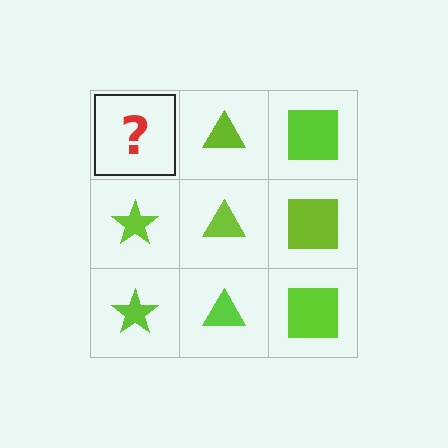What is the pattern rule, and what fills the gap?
The rule is that each column has a consistent shape. The gap should be filled with a lime star.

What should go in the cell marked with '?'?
The missing cell should contain a lime star.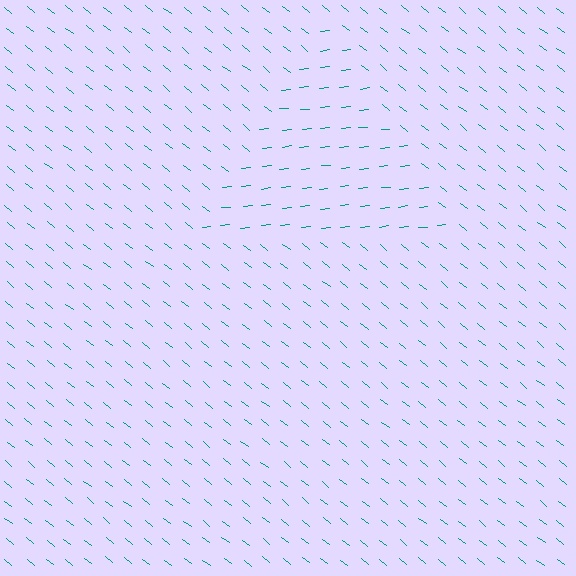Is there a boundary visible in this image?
Yes, there is a texture boundary formed by a change in line orientation.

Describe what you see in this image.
The image is filled with small teal line segments. A triangle region in the image has lines oriented differently from the surrounding lines, creating a visible texture boundary.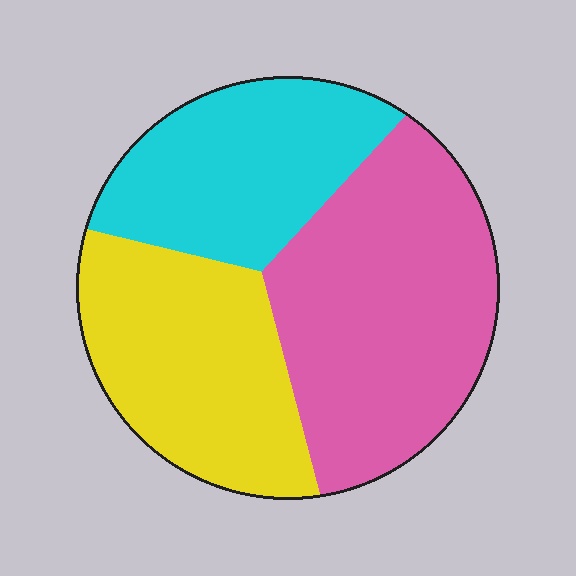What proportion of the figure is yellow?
Yellow takes up about one third (1/3) of the figure.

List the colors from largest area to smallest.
From largest to smallest: pink, yellow, cyan.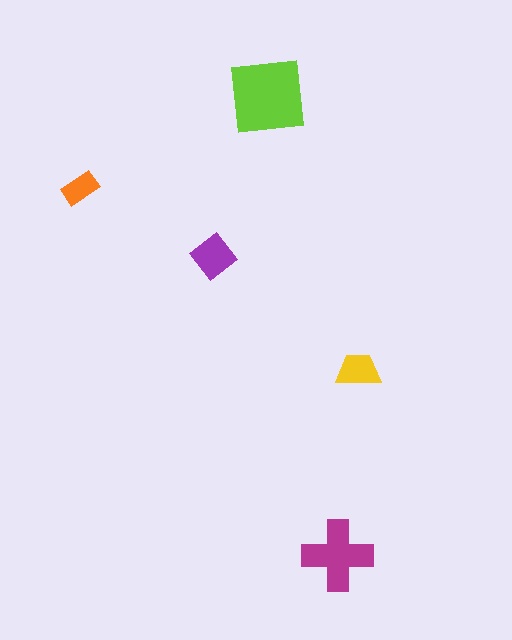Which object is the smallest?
The orange rectangle.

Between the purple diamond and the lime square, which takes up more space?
The lime square.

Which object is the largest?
The lime square.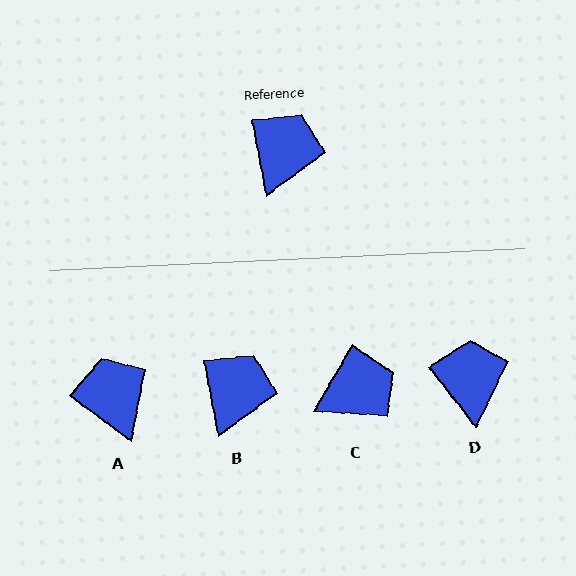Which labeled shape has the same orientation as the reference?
B.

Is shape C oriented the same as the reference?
No, it is off by about 41 degrees.